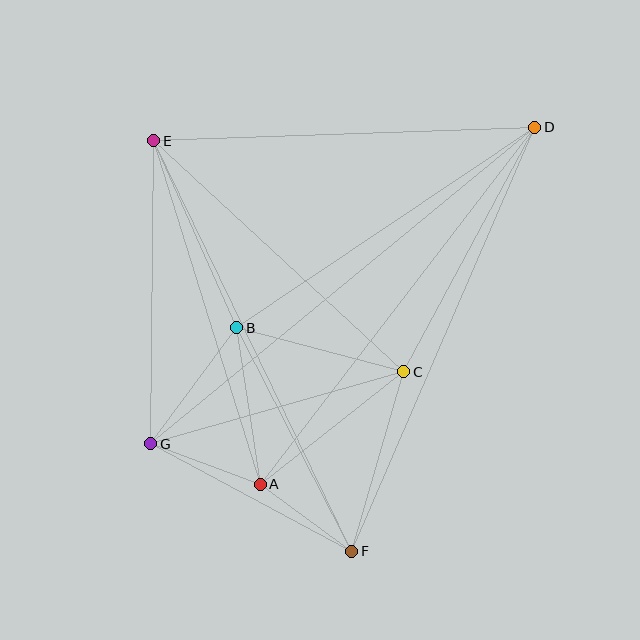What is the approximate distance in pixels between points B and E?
The distance between B and E is approximately 205 pixels.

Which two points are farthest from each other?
Points D and G are farthest from each other.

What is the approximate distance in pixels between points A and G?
The distance between A and G is approximately 117 pixels.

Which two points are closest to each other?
Points A and F are closest to each other.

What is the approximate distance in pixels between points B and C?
The distance between B and C is approximately 173 pixels.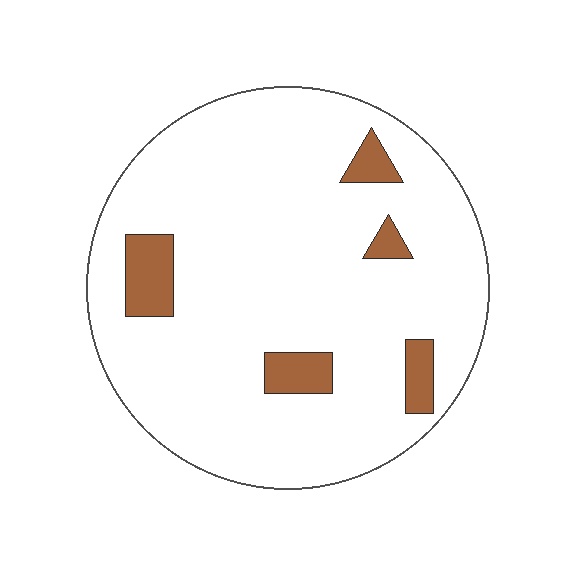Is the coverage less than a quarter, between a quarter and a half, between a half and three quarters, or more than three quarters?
Less than a quarter.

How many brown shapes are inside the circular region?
5.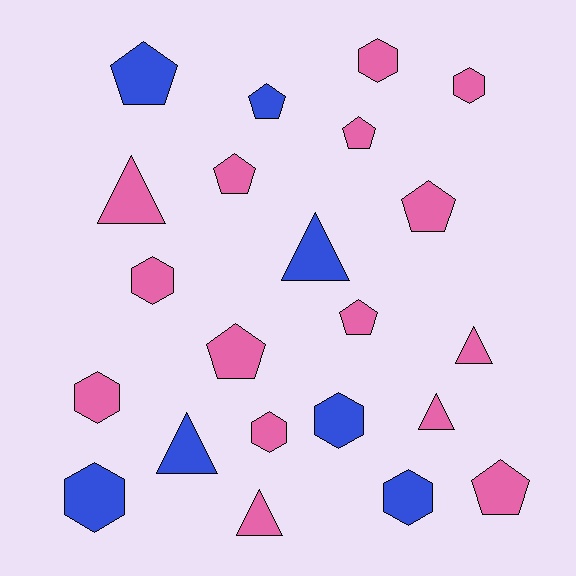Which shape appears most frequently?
Pentagon, with 8 objects.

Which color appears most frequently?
Pink, with 15 objects.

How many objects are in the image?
There are 22 objects.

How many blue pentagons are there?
There are 2 blue pentagons.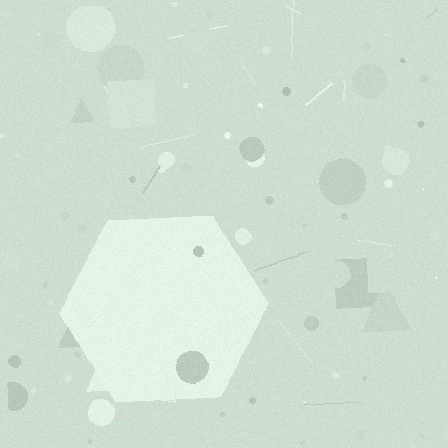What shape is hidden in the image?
A hexagon is hidden in the image.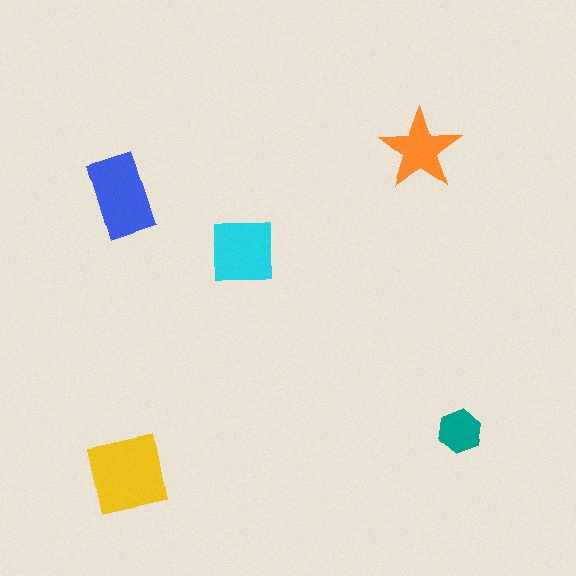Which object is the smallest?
The teal hexagon.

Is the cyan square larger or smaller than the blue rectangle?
Smaller.